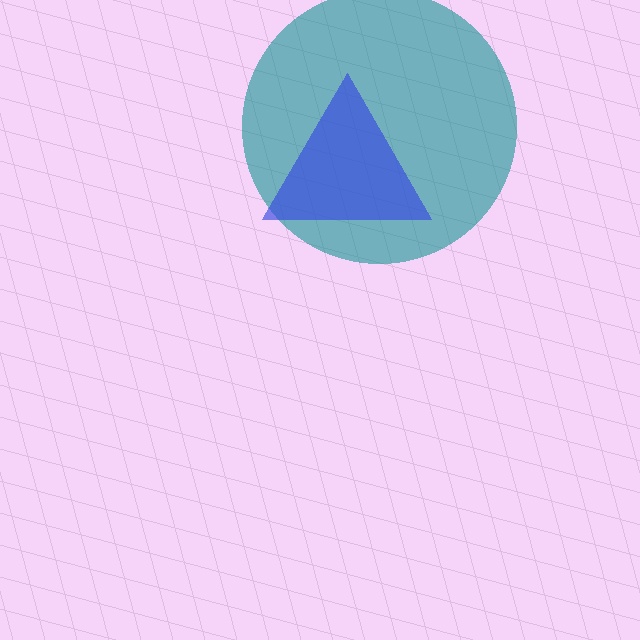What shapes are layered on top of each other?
The layered shapes are: a teal circle, a blue triangle.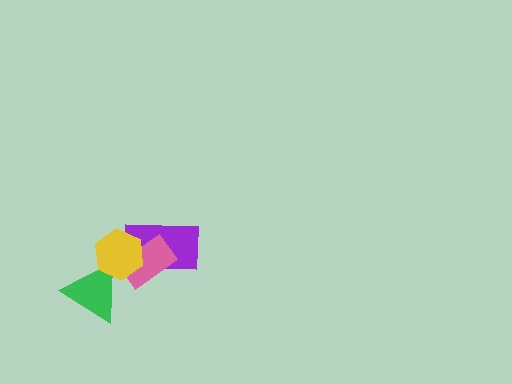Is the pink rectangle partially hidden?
Yes, it is partially covered by another shape.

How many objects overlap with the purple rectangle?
2 objects overlap with the purple rectangle.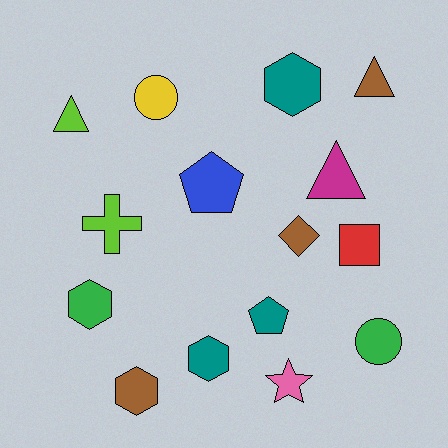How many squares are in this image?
There is 1 square.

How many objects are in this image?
There are 15 objects.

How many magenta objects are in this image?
There is 1 magenta object.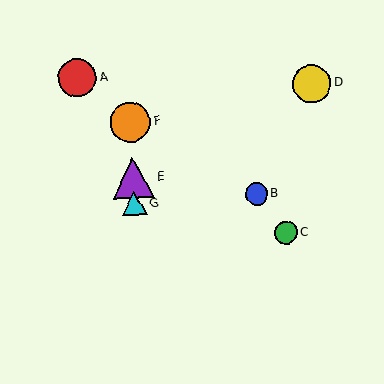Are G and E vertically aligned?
Yes, both are at x≈134.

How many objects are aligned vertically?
3 objects (E, F, G) are aligned vertically.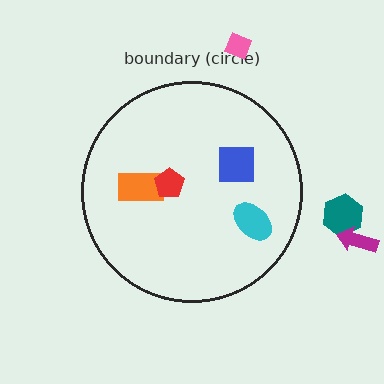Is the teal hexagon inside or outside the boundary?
Outside.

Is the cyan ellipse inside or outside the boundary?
Inside.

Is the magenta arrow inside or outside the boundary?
Outside.